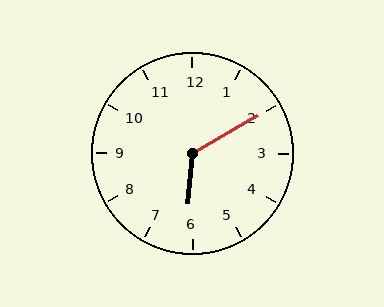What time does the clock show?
6:10.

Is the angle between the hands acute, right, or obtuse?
It is obtuse.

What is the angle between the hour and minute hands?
Approximately 125 degrees.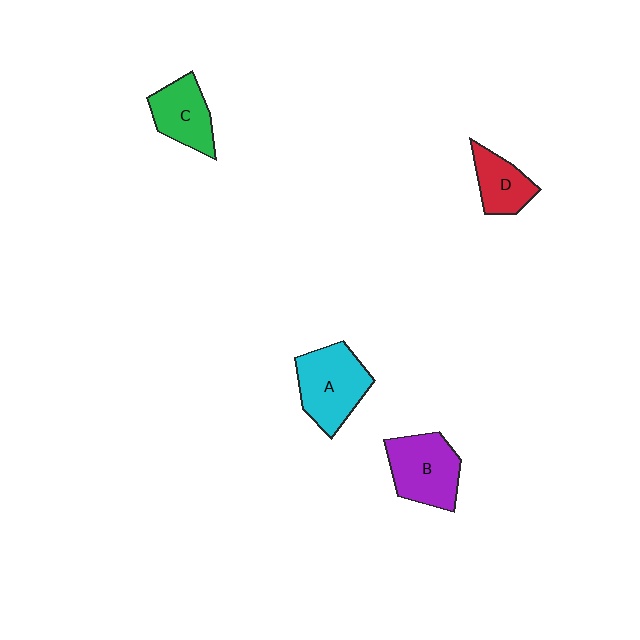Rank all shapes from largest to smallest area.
From largest to smallest: A (cyan), B (purple), C (green), D (red).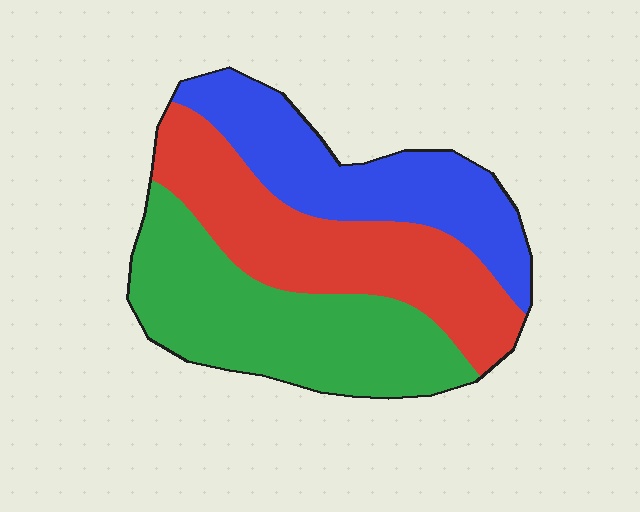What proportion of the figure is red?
Red takes up between a quarter and a half of the figure.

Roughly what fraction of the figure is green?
Green takes up between a third and a half of the figure.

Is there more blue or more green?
Green.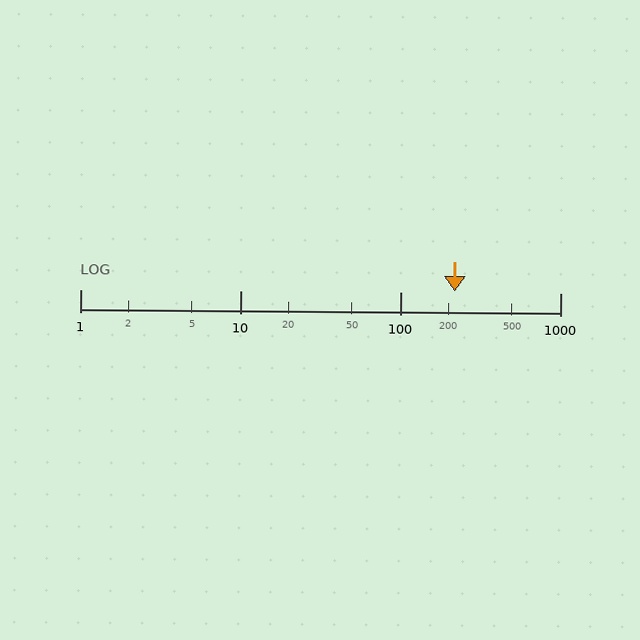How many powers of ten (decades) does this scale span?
The scale spans 3 decades, from 1 to 1000.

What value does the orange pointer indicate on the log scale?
The pointer indicates approximately 220.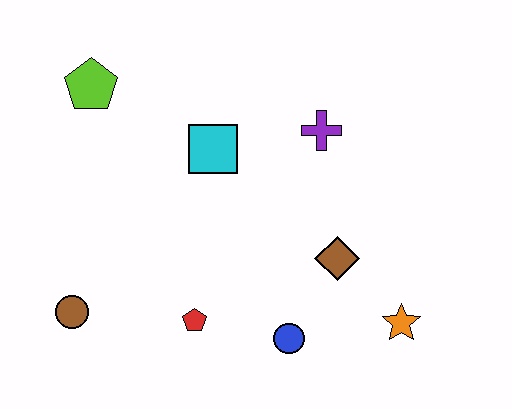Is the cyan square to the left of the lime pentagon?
No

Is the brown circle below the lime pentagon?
Yes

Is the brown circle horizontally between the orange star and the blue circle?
No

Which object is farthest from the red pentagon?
The lime pentagon is farthest from the red pentagon.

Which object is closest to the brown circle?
The red pentagon is closest to the brown circle.